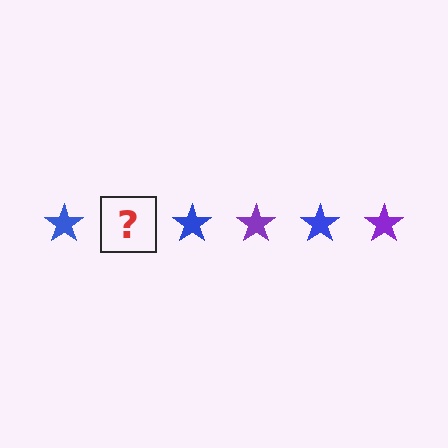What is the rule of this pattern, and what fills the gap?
The rule is that the pattern cycles through blue, purple stars. The gap should be filled with a purple star.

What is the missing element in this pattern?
The missing element is a purple star.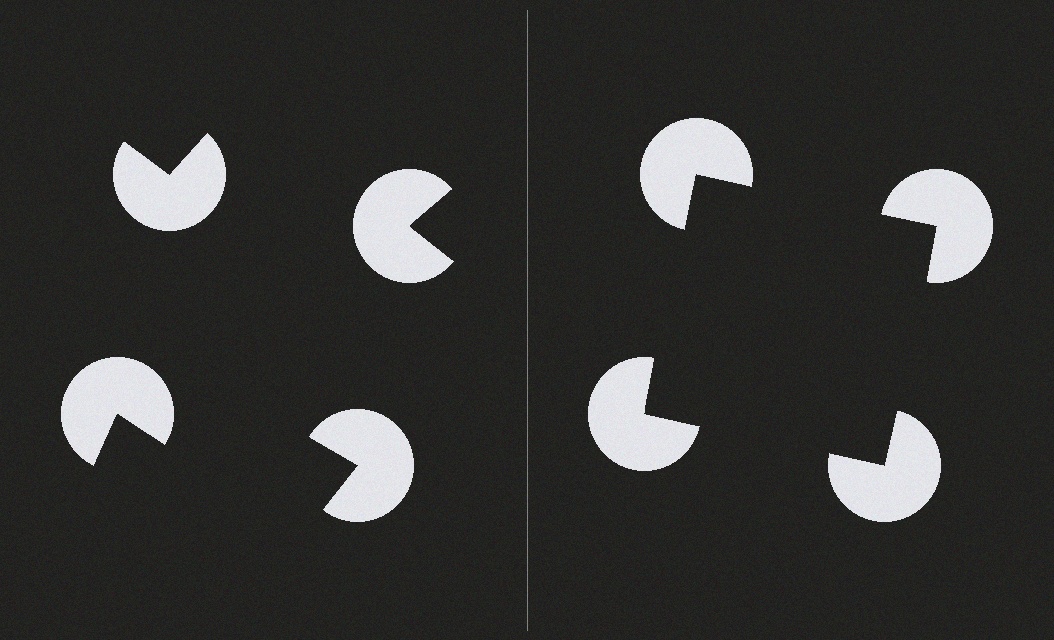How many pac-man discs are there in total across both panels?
8 — 4 on each side.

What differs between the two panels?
The pac-man discs are positioned identically on both sides; only the wedge orientations differ. On the right they align to a square; on the left they are misaligned.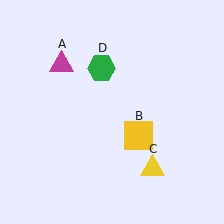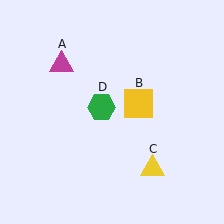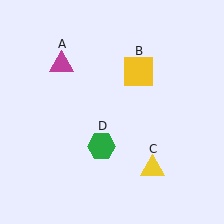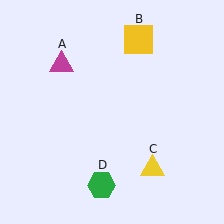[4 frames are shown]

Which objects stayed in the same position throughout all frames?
Magenta triangle (object A) and yellow triangle (object C) remained stationary.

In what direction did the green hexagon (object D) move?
The green hexagon (object D) moved down.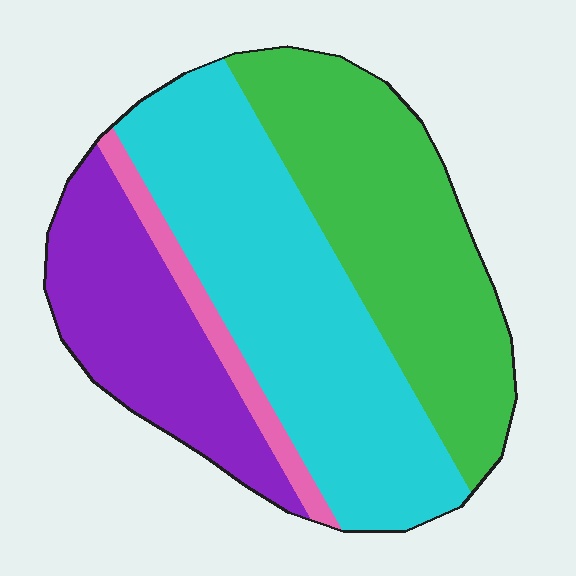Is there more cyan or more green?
Cyan.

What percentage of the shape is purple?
Purple takes up about one fifth (1/5) of the shape.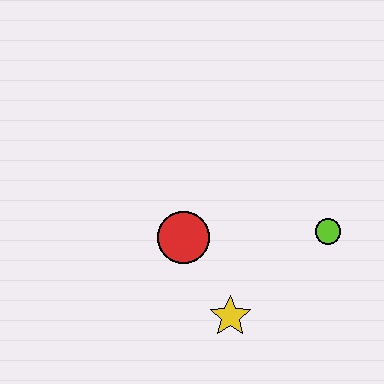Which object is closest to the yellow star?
The red circle is closest to the yellow star.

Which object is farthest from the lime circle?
The red circle is farthest from the lime circle.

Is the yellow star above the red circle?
No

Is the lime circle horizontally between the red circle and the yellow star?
No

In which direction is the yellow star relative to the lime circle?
The yellow star is to the left of the lime circle.